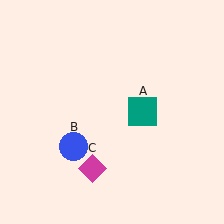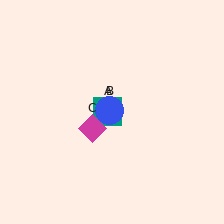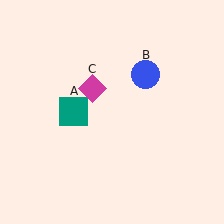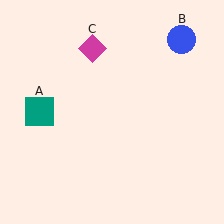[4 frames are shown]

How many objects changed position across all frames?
3 objects changed position: teal square (object A), blue circle (object B), magenta diamond (object C).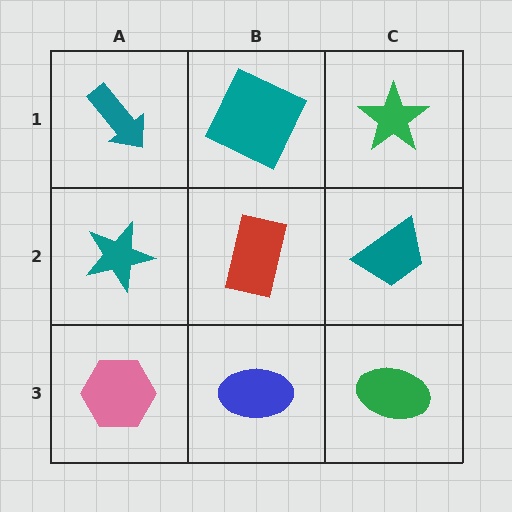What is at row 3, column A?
A pink hexagon.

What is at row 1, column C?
A green star.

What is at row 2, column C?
A teal trapezoid.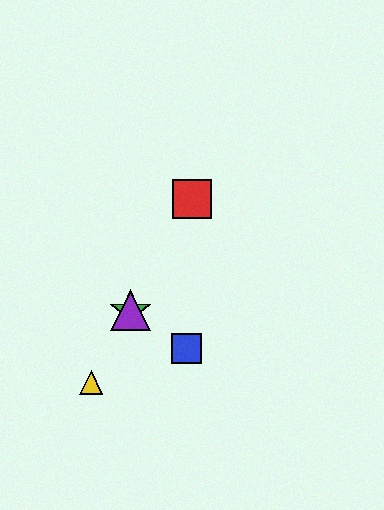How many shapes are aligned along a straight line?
4 shapes (the red square, the green star, the yellow triangle, the purple triangle) are aligned along a straight line.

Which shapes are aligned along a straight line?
The red square, the green star, the yellow triangle, the purple triangle are aligned along a straight line.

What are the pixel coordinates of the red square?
The red square is at (192, 199).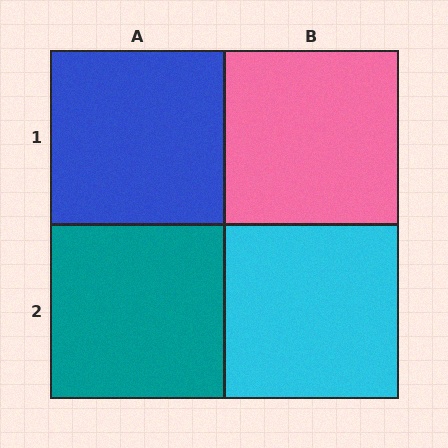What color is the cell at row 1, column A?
Blue.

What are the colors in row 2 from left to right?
Teal, cyan.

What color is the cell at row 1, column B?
Pink.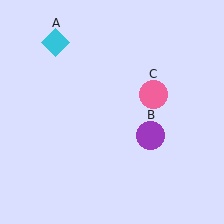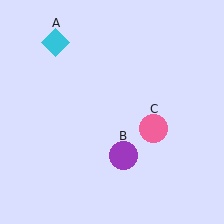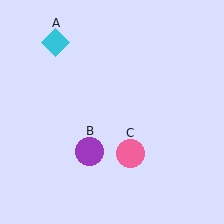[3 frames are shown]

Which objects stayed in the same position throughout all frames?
Cyan diamond (object A) remained stationary.